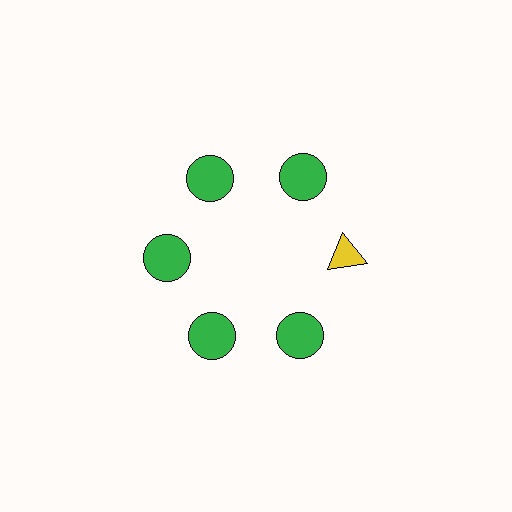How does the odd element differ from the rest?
It differs in both color (yellow instead of green) and shape (triangle instead of circle).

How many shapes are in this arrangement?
There are 6 shapes arranged in a ring pattern.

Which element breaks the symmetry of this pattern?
The yellow triangle at roughly the 3 o'clock position breaks the symmetry. All other shapes are green circles.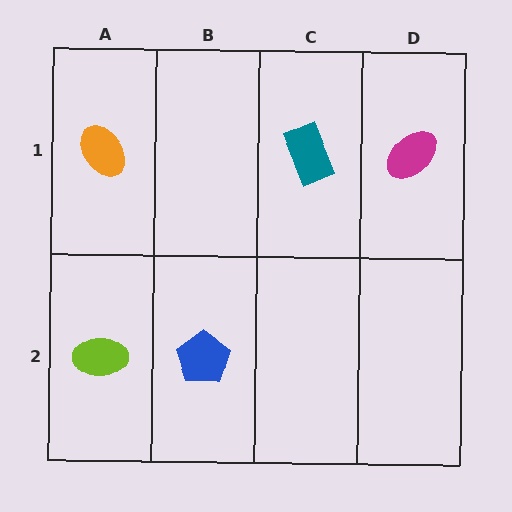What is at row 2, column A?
A lime ellipse.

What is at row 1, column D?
A magenta ellipse.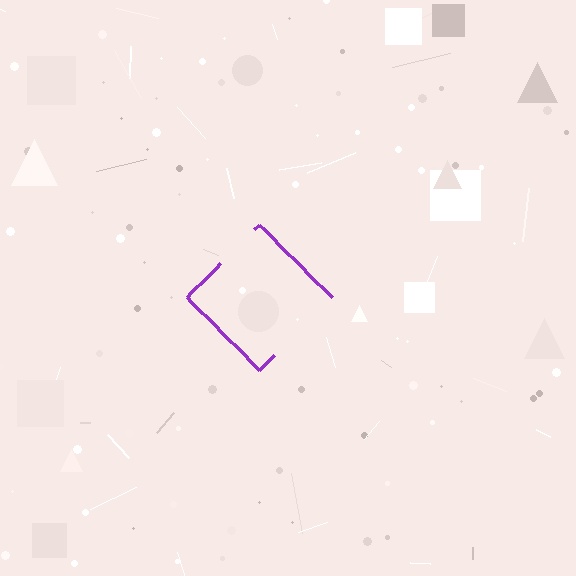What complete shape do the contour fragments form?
The contour fragments form a diamond.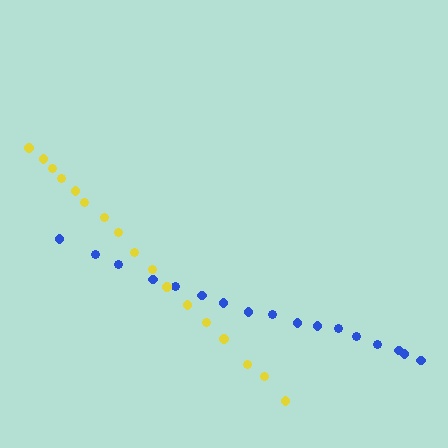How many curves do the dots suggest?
There are 2 distinct paths.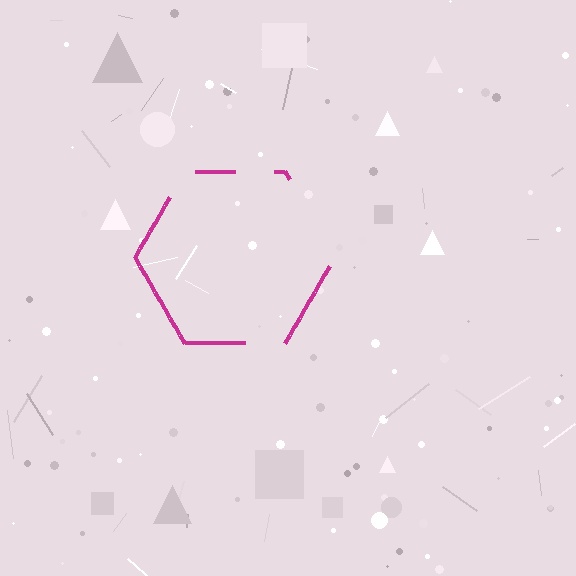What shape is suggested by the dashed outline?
The dashed outline suggests a hexagon.